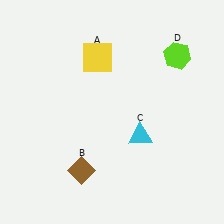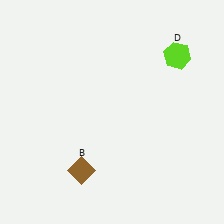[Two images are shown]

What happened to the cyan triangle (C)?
The cyan triangle (C) was removed in Image 2. It was in the bottom-right area of Image 1.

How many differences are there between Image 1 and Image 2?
There are 2 differences between the two images.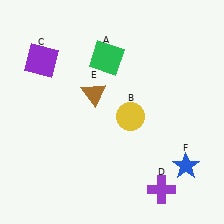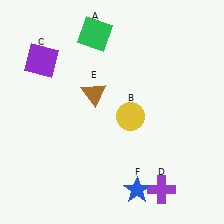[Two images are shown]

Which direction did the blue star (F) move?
The blue star (F) moved left.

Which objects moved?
The objects that moved are: the green square (A), the blue star (F).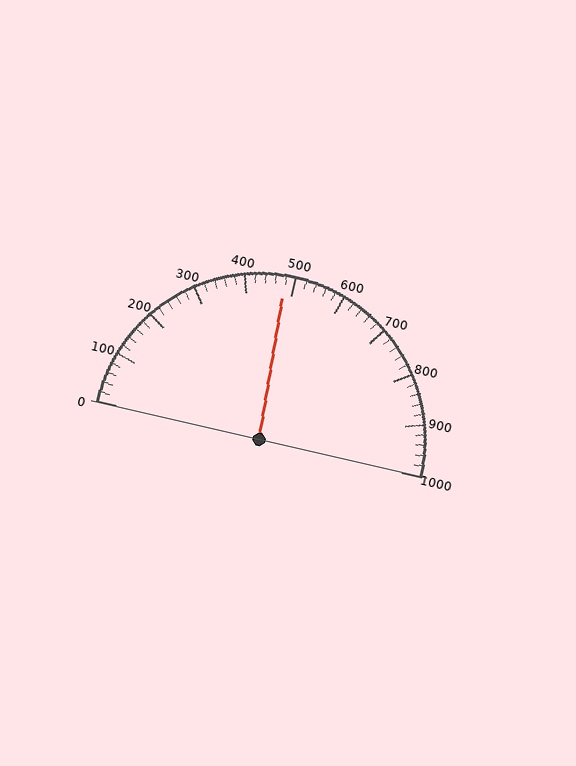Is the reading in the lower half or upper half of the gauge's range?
The reading is in the lower half of the range (0 to 1000).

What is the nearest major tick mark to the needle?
The nearest major tick mark is 500.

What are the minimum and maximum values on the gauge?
The gauge ranges from 0 to 1000.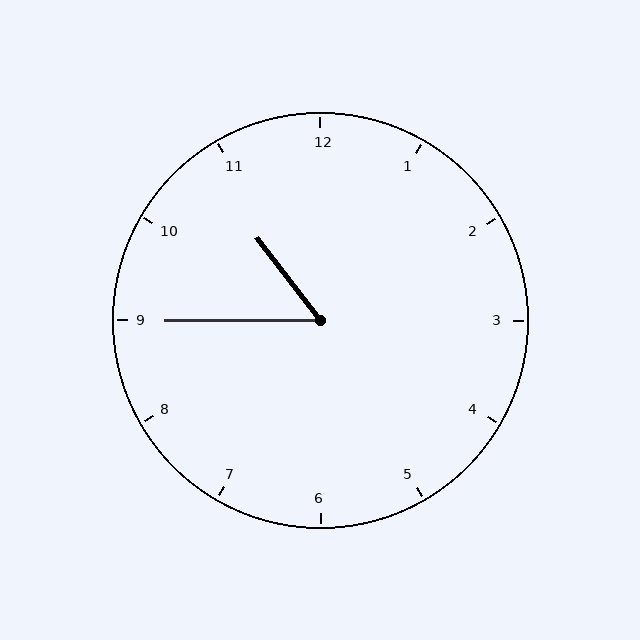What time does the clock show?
10:45.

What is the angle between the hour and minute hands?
Approximately 52 degrees.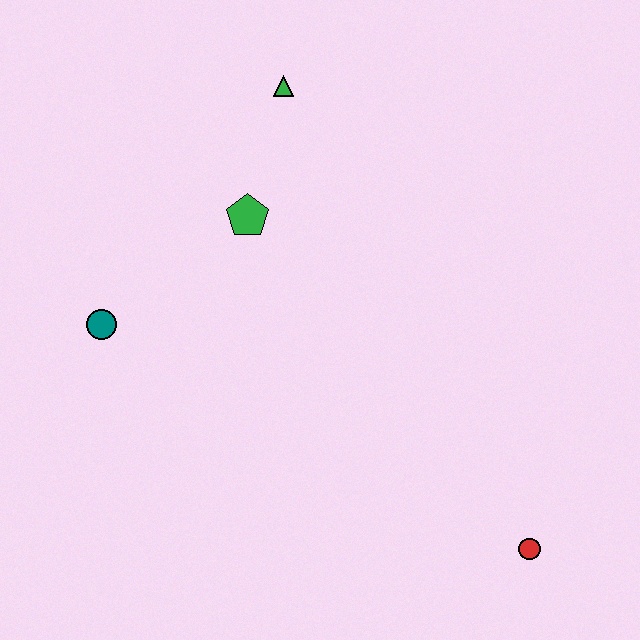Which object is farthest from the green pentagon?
The red circle is farthest from the green pentagon.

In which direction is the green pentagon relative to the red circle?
The green pentagon is above the red circle.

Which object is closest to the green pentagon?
The green triangle is closest to the green pentagon.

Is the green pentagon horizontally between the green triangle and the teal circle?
Yes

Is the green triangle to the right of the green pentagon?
Yes